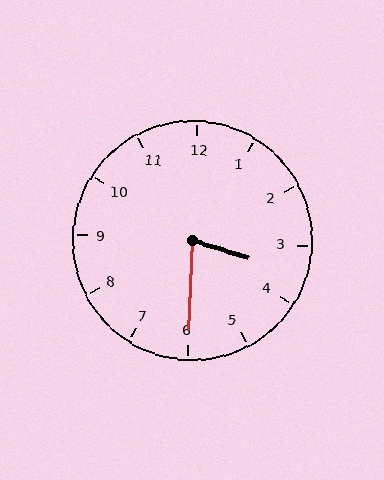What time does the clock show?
3:30.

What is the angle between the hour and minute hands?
Approximately 75 degrees.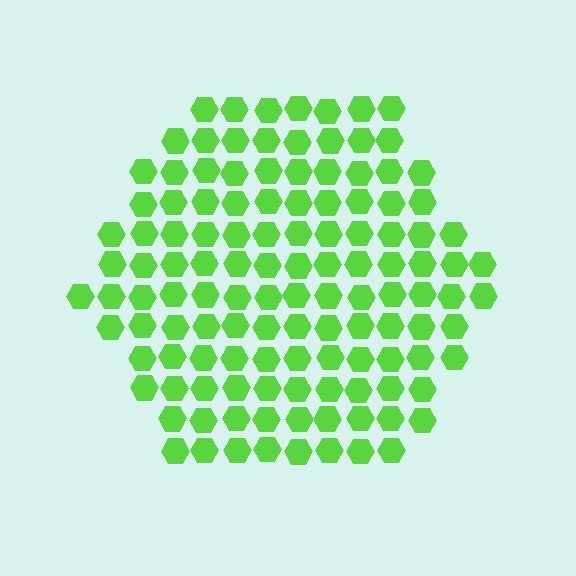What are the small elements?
The small elements are hexagons.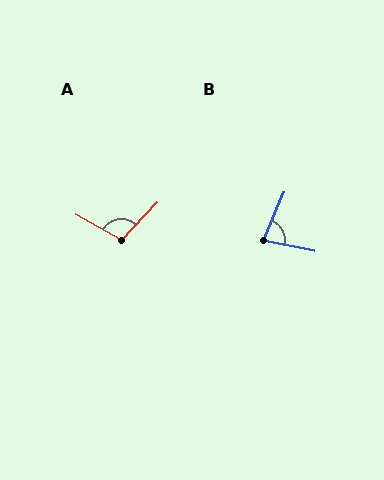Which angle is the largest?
A, at approximately 104 degrees.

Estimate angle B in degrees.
Approximately 79 degrees.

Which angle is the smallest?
B, at approximately 79 degrees.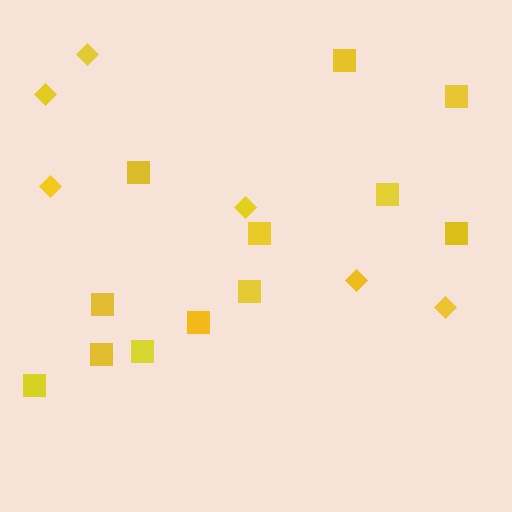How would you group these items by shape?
There are 2 groups: one group of squares (12) and one group of diamonds (6).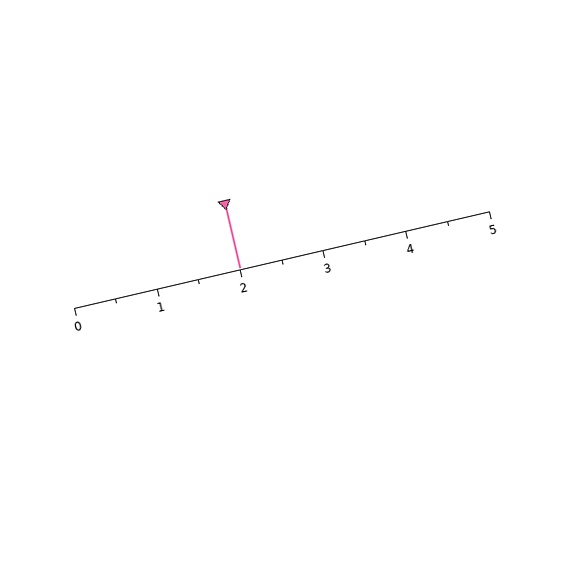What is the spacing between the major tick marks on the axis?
The major ticks are spaced 1 apart.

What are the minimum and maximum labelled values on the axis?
The axis runs from 0 to 5.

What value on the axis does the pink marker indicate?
The marker indicates approximately 2.